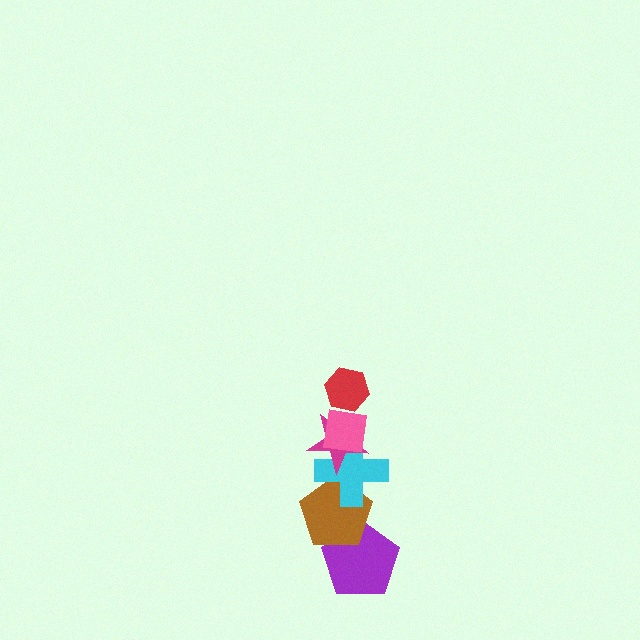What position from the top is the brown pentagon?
The brown pentagon is 5th from the top.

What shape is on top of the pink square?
The red hexagon is on top of the pink square.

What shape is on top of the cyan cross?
The magenta star is on top of the cyan cross.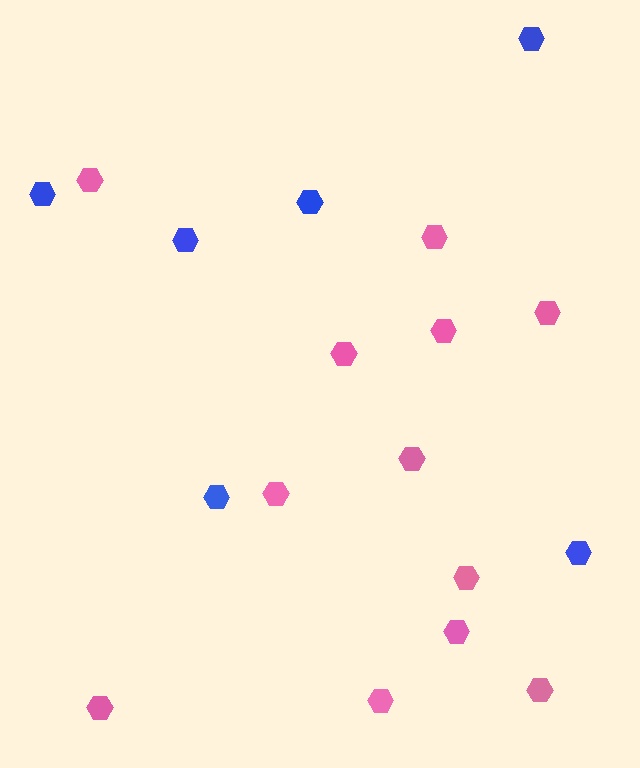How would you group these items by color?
There are 2 groups: one group of pink hexagons (12) and one group of blue hexagons (6).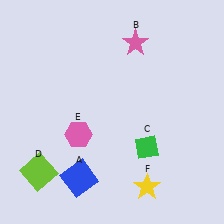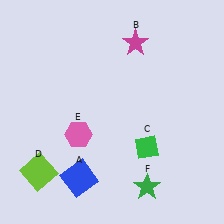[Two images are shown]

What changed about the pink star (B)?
In Image 1, B is pink. In Image 2, it changed to magenta.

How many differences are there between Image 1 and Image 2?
There are 2 differences between the two images.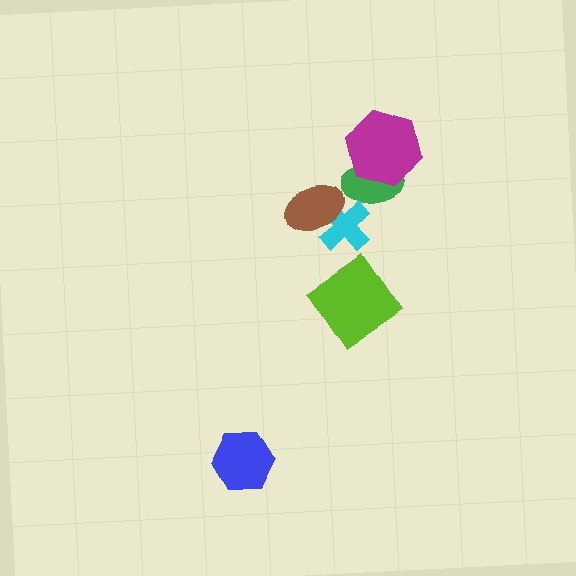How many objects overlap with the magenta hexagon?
1 object overlaps with the magenta hexagon.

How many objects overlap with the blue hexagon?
0 objects overlap with the blue hexagon.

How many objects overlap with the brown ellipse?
1 object overlaps with the brown ellipse.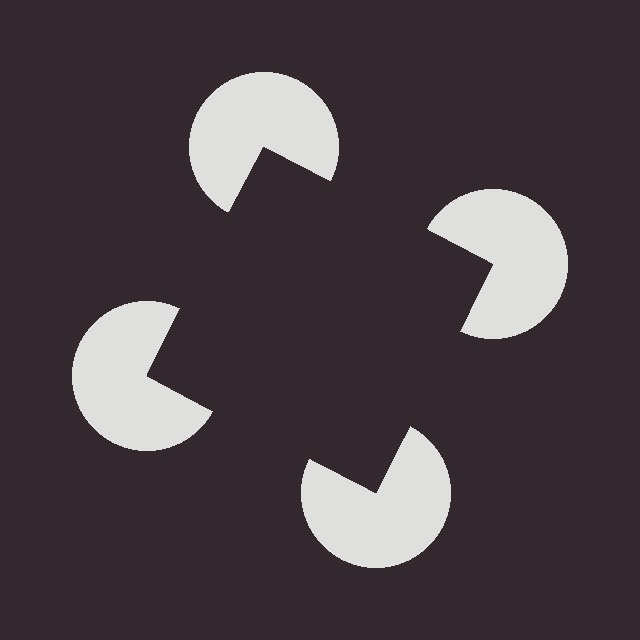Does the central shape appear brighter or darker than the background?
It typically appears slightly darker than the background, even though no actual brightness change is drawn.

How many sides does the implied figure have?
4 sides.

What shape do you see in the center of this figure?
An illusory square — its edges are inferred from the aligned wedge cuts in the pac-man discs, not physically drawn.